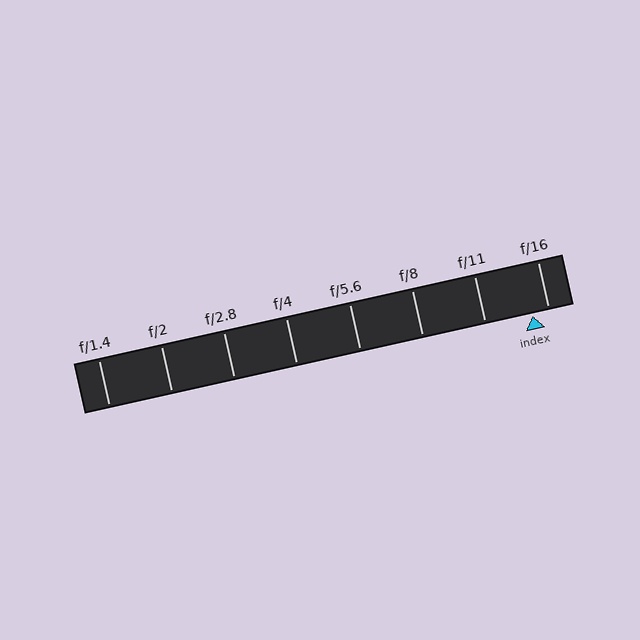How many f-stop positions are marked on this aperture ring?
There are 8 f-stop positions marked.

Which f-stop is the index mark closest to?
The index mark is closest to f/16.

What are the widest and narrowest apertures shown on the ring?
The widest aperture shown is f/1.4 and the narrowest is f/16.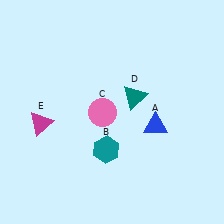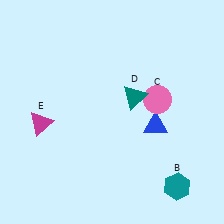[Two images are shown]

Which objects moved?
The objects that moved are: the teal hexagon (B), the pink circle (C).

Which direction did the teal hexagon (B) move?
The teal hexagon (B) moved right.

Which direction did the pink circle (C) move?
The pink circle (C) moved right.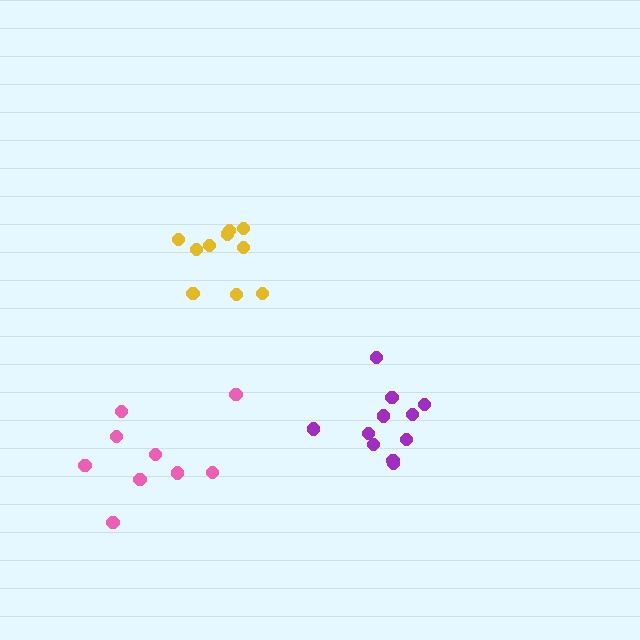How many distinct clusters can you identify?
There are 3 distinct clusters.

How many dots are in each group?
Group 1: 11 dots, Group 2: 9 dots, Group 3: 10 dots (30 total).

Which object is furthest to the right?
The purple cluster is rightmost.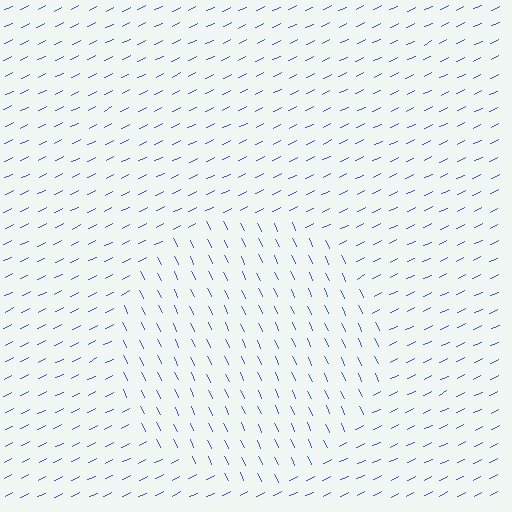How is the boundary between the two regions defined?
The boundary is defined purely by a change in line orientation (approximately 89 degrees difference). All lines are the same color and thickness.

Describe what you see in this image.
The image is filled with small blue line segments. A circle region in the image has lines oriented differently from the surrounding lines, creating a visible texture boundary.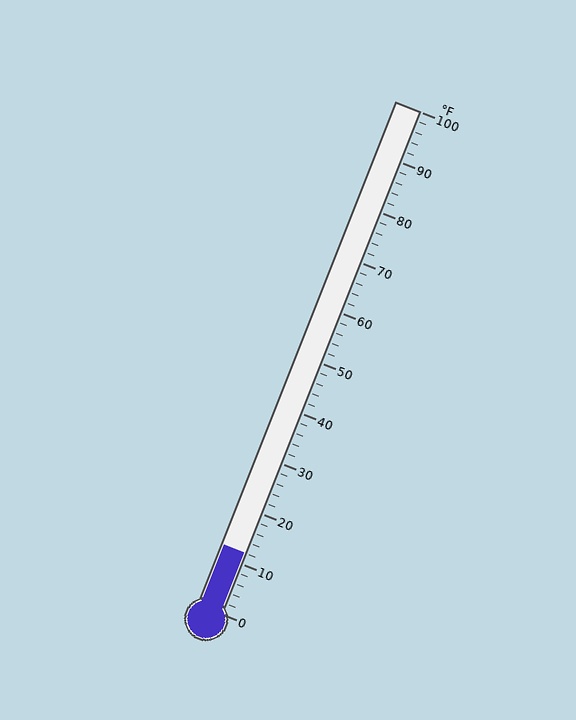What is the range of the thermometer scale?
The thermometer scale ranges from 0°F to 100°F.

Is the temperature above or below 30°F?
The temperature is below 30°F.